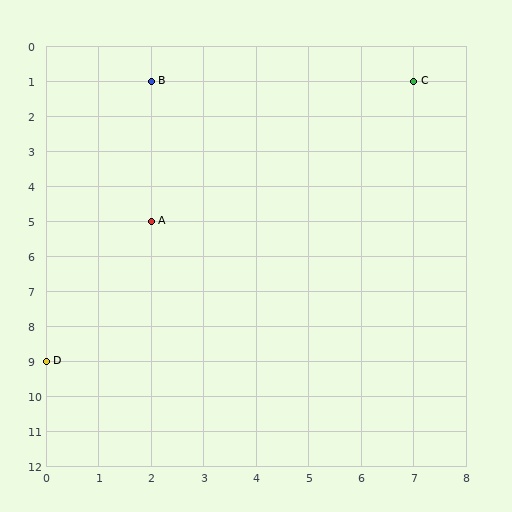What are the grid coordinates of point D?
Point D is at grid coordinates (0, 9).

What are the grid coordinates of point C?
Point C is at grid coordinates (7, 1).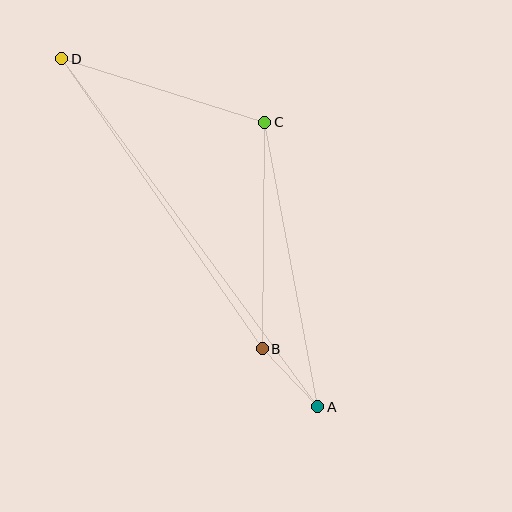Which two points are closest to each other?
Points A and B are closest to each other.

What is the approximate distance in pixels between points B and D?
The distance between B and D is approximately 352 pixels.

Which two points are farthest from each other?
Points A and D are farthest from each other.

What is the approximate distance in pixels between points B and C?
The distance between B and C is approximately 227 pixels.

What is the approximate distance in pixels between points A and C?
The distance between A and C is approximately 289 pixels.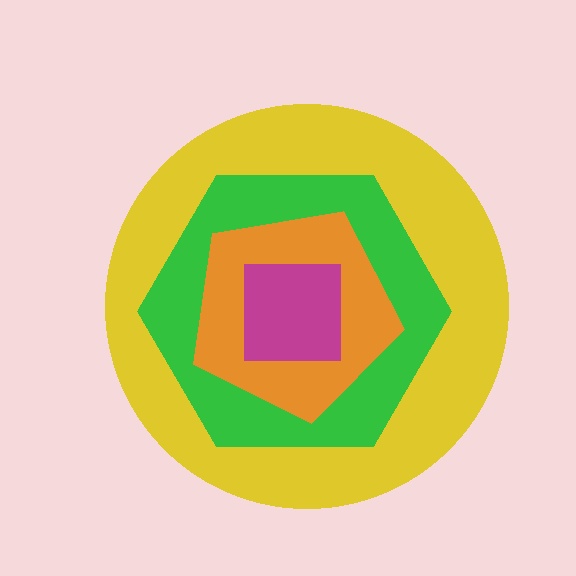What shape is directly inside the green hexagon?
The orange pentagon.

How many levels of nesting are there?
4.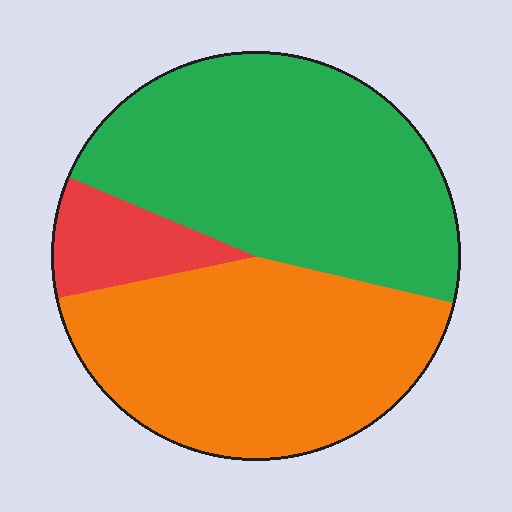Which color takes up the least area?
Red, at roughly 10%.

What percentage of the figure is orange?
Orange covers around 45% of the figure.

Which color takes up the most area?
Green, at roughly 45%.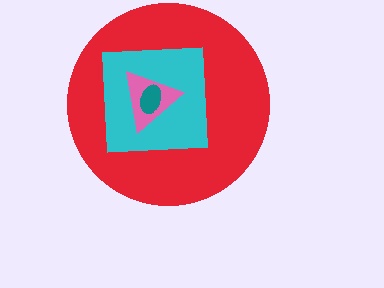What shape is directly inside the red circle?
The cyan square.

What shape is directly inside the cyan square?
The pink triangle.